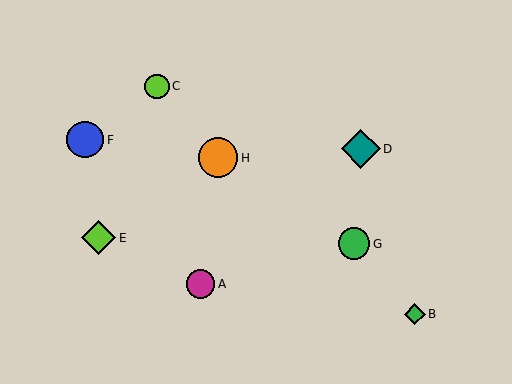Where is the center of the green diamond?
The center of the green diamond is at (415, 314).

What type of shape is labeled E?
Shape E is a lime diamond.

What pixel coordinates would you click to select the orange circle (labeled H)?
Click at (218, 158) to select the orange circle H.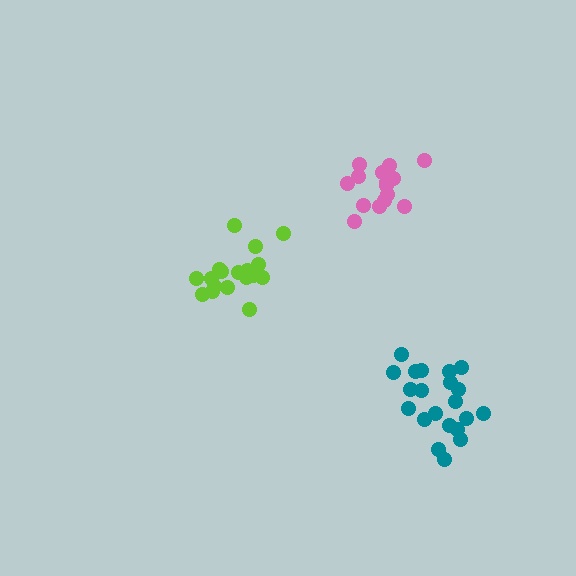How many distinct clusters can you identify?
There are 3 distinct clusters.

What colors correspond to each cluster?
The clusters are colored: lime, teal, pink.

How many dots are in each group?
Group 1: 19 dots, Group 2: 21 dots, Group 3: 15 dots (55 total).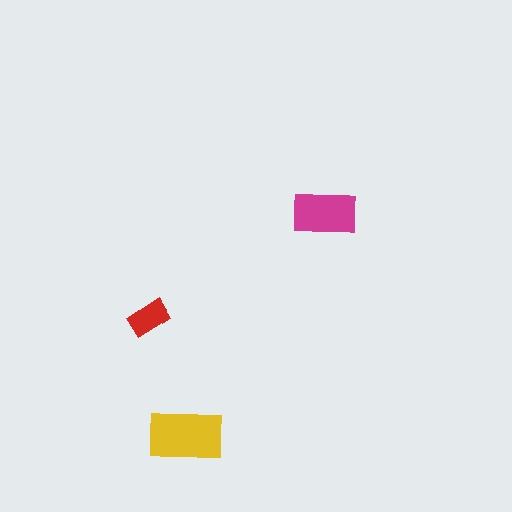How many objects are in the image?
There are 3 objects in the image.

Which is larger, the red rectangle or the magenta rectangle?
The magenta one.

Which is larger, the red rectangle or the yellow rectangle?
The yellow one.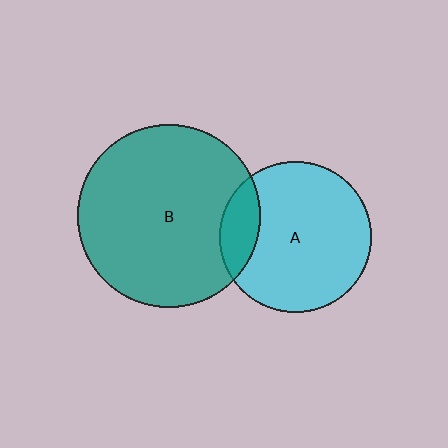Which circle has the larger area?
Circle B (teal).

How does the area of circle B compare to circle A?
Approximately 1.5 times.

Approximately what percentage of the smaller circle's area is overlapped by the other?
Approximately 15%.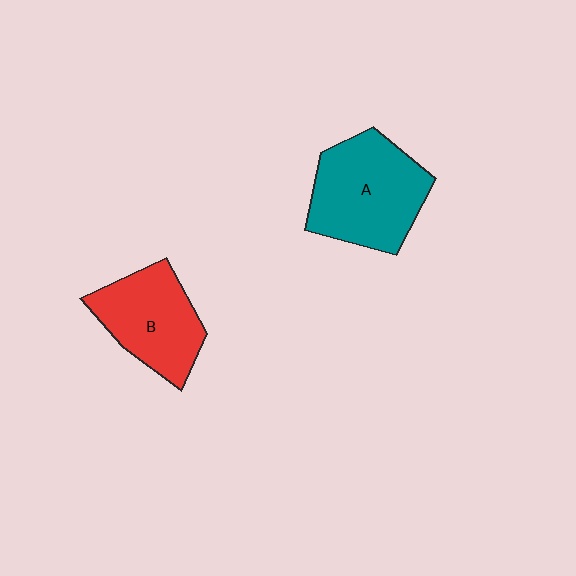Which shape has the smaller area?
Shape B (red).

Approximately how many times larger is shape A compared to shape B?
Approximately 1.2 times.